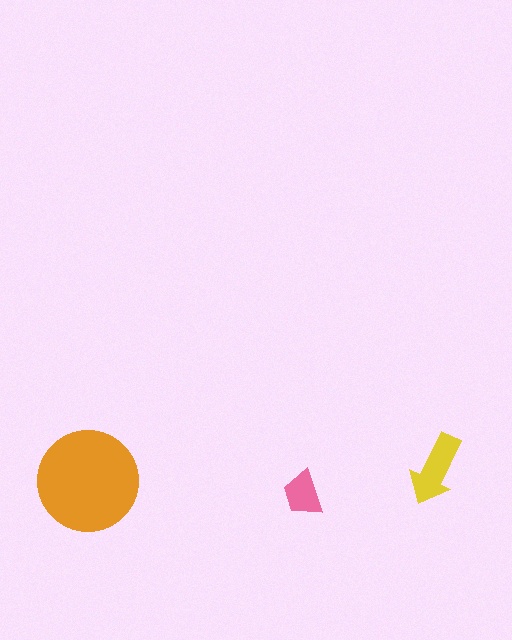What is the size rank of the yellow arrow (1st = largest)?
2nd.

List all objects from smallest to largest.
The pink trapezoid, the yellow arrow, the orange circle.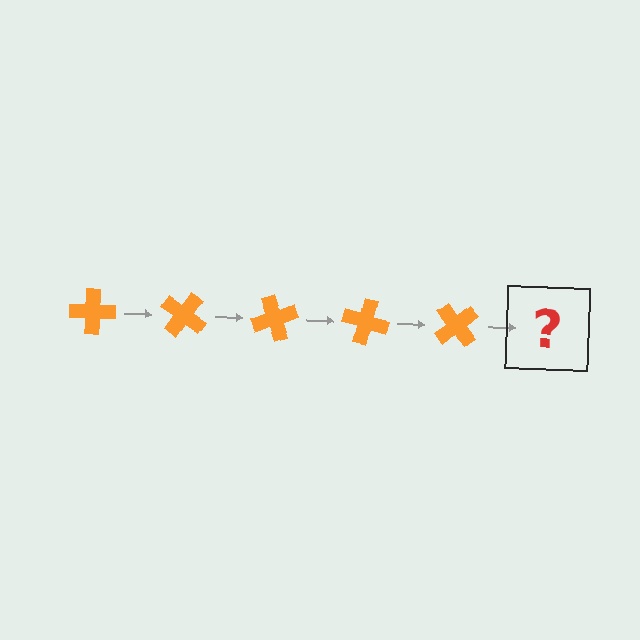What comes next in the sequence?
The next element should be an orange cross rotated 175 degrees.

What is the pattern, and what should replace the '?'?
The pattern is that the cross rotates 35 degrees each step. The '?' should be an orange cross rotated 175 degrees.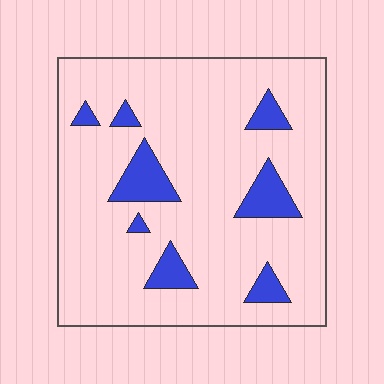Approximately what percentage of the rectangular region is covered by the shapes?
Approximately 15%.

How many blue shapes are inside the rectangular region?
8.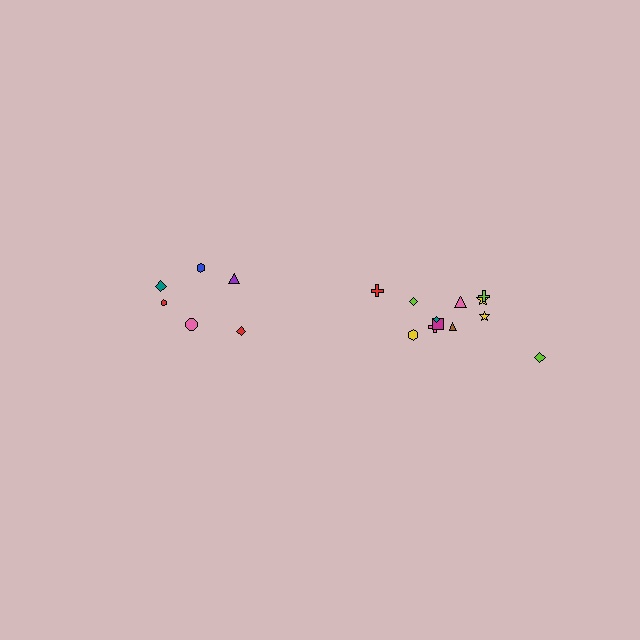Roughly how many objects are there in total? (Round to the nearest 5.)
Roughly 20 objects in total.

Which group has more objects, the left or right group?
The right group.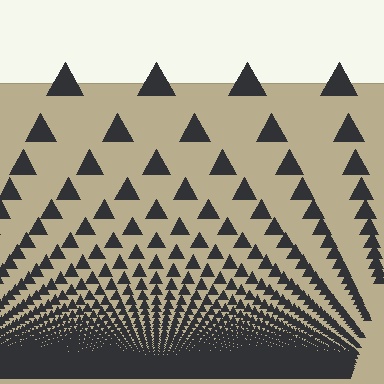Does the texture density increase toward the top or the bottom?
Density increases toward the bottom.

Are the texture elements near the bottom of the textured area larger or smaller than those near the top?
Smaller. The gradient is inverted — elements near the bottom are smaller and denser.